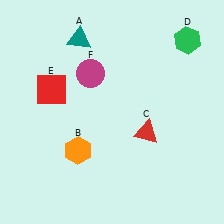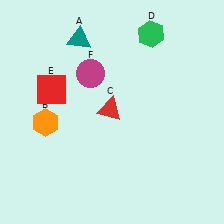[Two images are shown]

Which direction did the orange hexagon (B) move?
The orange hexagon (B) moved left.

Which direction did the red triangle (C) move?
The red triangle (C) moved left.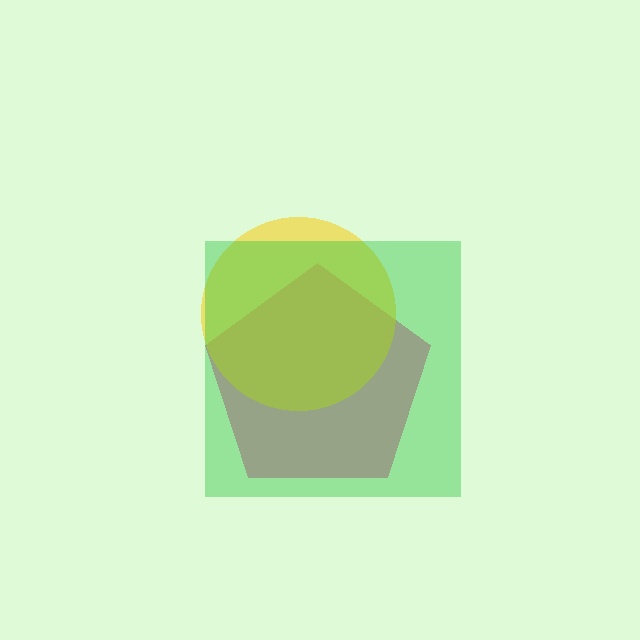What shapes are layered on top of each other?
The layered shapes are: a pink pentagon, a yellow circle, a green square.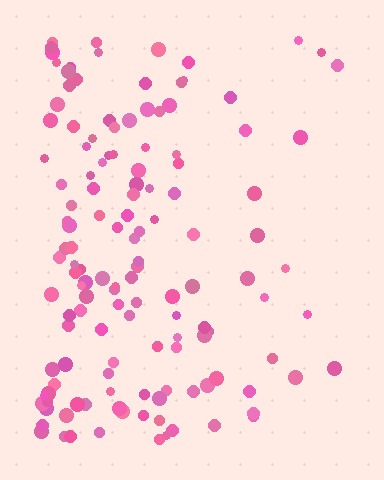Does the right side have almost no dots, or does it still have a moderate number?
Still a moderate number, just noticeably fewer than the left.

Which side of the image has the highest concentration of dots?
The left.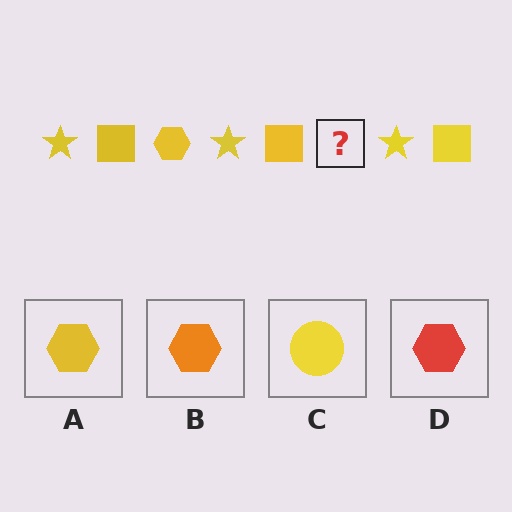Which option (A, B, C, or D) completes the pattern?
A.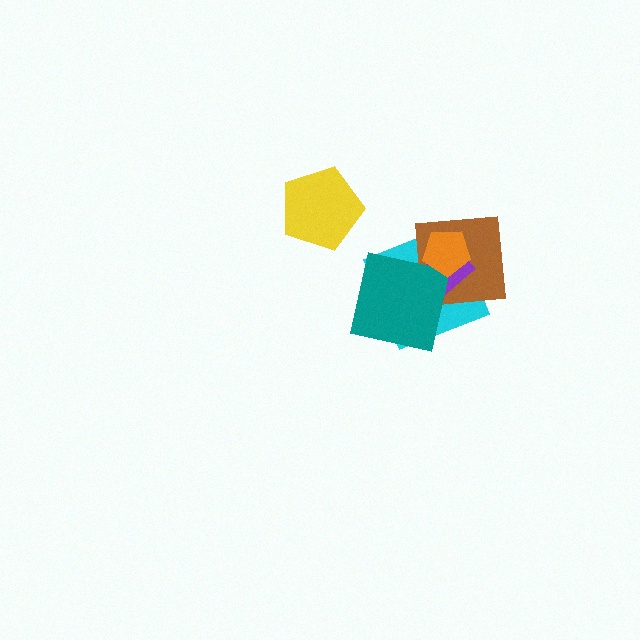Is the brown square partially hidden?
Yes, it is partially covered by another shape.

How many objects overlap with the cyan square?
4 objects overlap with the cyan square.